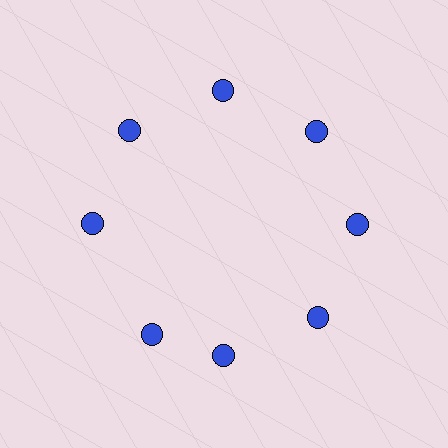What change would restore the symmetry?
The symmetry would be restored by rotating it back into even spacing with its neighbors so that all 8 circles sit at equal angles and equal distance from the center.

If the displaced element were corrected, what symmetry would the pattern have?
It would have 8-fold rotational symmetry — the pattern would map onto itself every 45 degrees.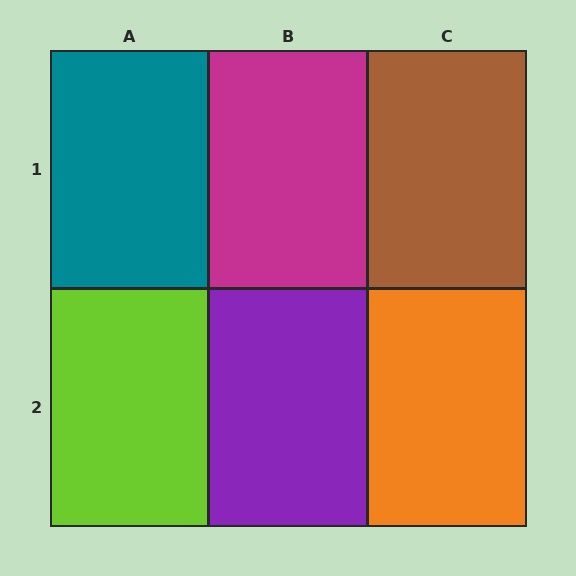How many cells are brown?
1 cell is brown.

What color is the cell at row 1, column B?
Magenta.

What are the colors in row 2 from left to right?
Lime, purple, orange.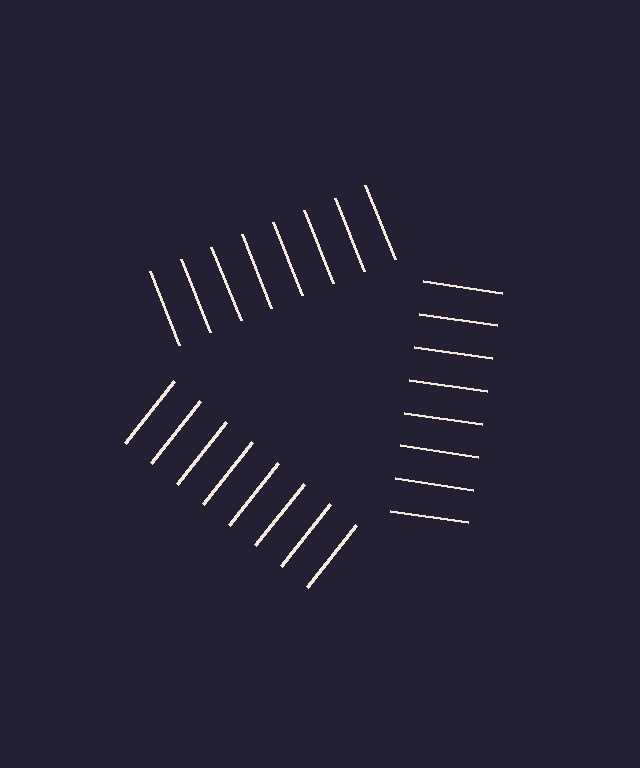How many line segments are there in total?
24 — 8 along each of the 3 edges.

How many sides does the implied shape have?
3 sides — the line-ends trace a triangle.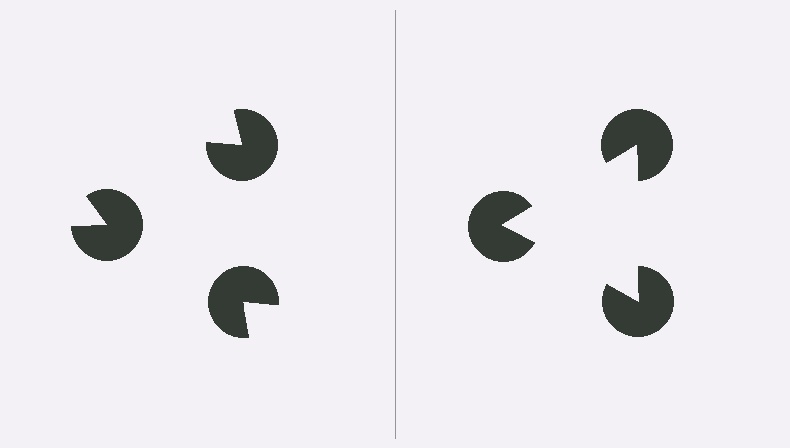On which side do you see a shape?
An illusory triangle appears on the right side. On the left side the wedge cuts are rotated, so no coherent shape forms.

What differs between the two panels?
The pac-man discs are positioned identically on both sides; only the wedge orientations differ. On the right they align to a triangle; on the left they are misaligned.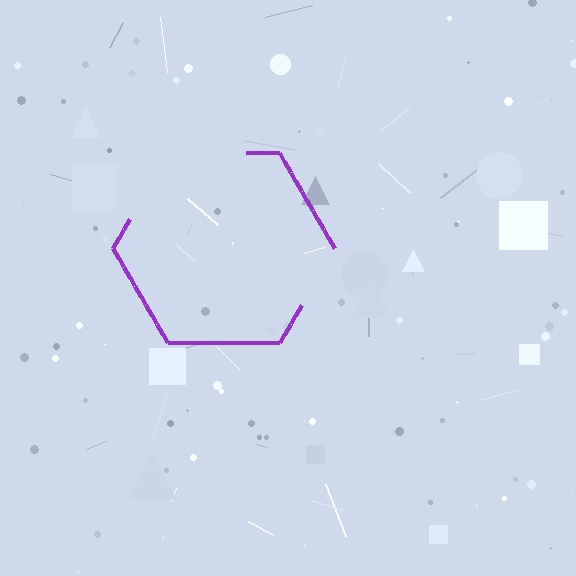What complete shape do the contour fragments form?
The contour fragments form a hexagon.